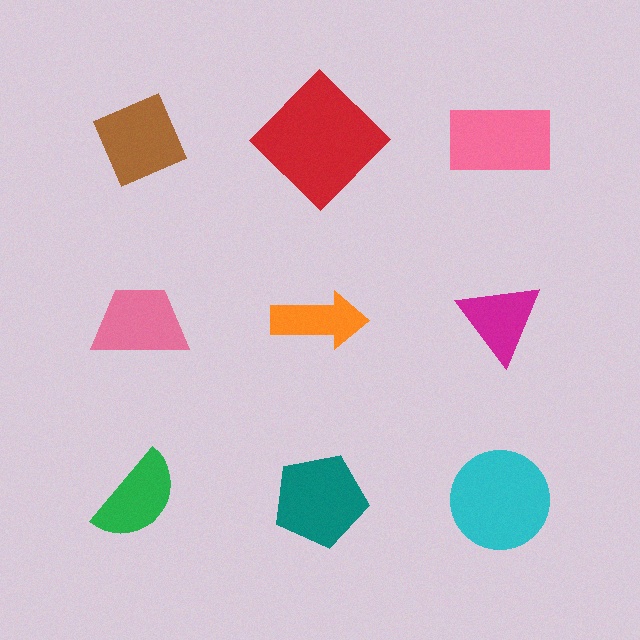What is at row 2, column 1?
A pink trapezoid.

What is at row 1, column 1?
A brown diamond.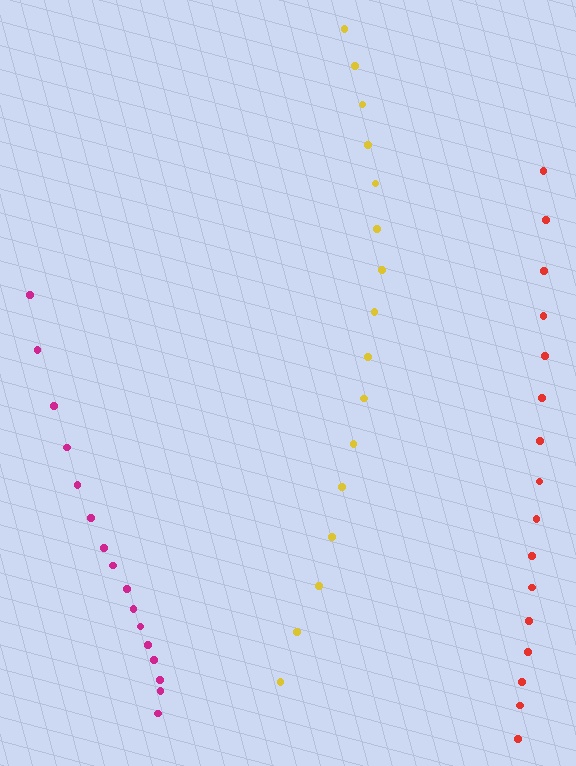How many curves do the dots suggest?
There are 3 distinct paths.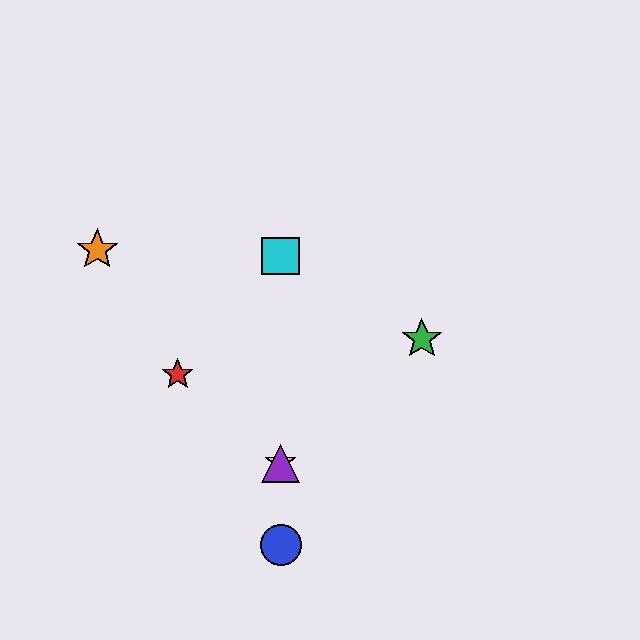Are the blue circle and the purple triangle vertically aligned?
Yes, both are at x≈281.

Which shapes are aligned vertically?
The blue circle, the yellow star, the purple triangle, the cyan square are aligned vertically.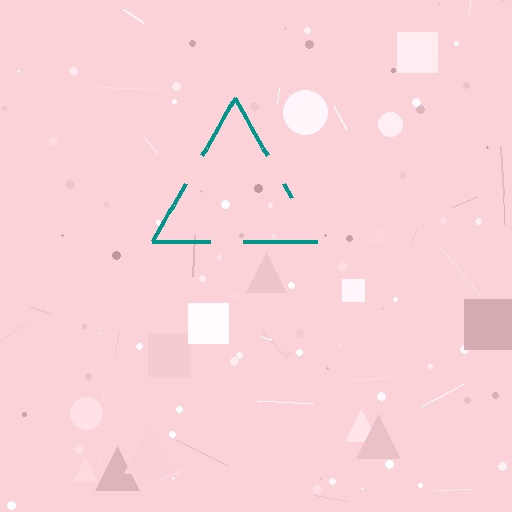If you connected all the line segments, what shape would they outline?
They would outline a triangle.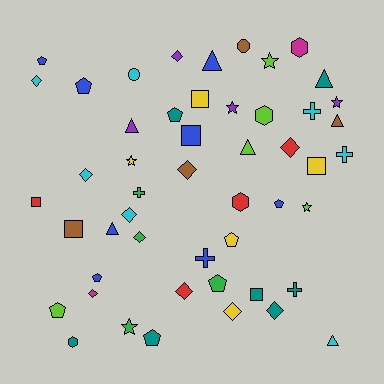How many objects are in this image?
There are 50 objects.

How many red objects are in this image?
There are 4 red objects.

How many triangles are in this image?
There are 7 triangles.